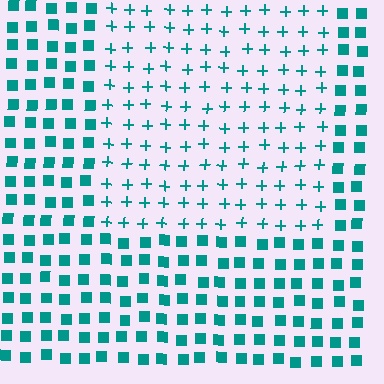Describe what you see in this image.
The image is filled with small teal elements arranged in a uniform grid. A rectangle-shaped region contains plus signs, while the surrounding area contains squares. The boundary is defined purely by the change in element shape.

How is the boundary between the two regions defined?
The boundary is defined by a change in element shape: plus signs inside vs. squares outside. All elements share the same color and spacing.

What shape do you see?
I see a rectangle.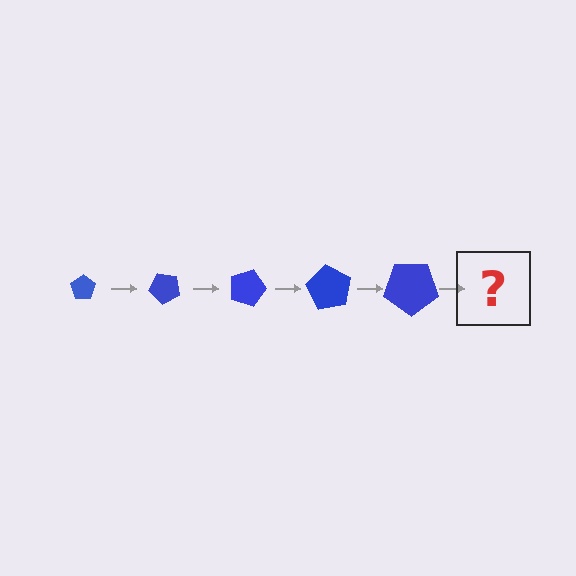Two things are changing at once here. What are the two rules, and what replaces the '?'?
The two rules are that the pentagon grows larger each step and it rotates 45 degrees each step. The '?' should be a pentagon, larger than the previous one and rotated 225 degrees from the start.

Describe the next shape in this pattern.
It should be a pentagon, larger than the previous one and rotated 225 degrees from the start.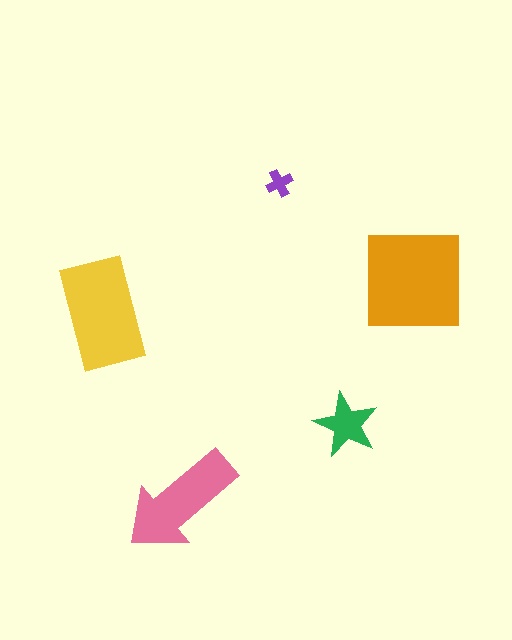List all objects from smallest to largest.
The purple cross, the green star, the pink arrow, the yellow rectangle, the orange square.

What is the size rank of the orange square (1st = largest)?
1st.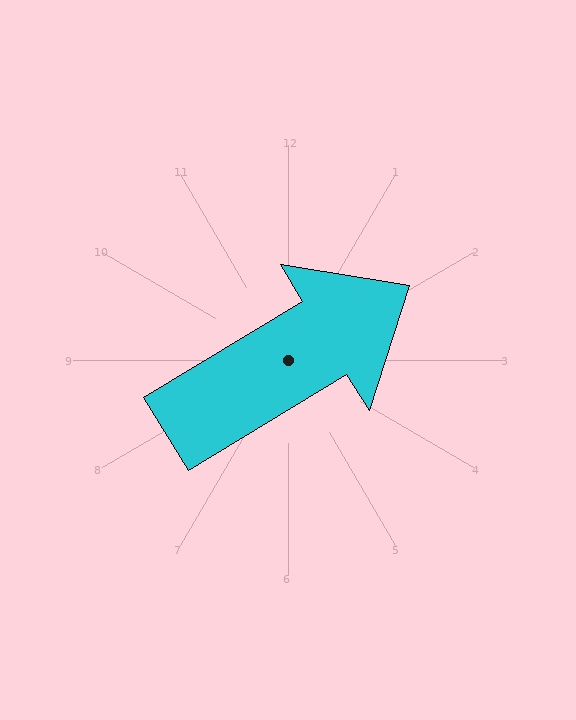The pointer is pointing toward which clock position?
Roughly 2 o'clock.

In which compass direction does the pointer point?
Northeast.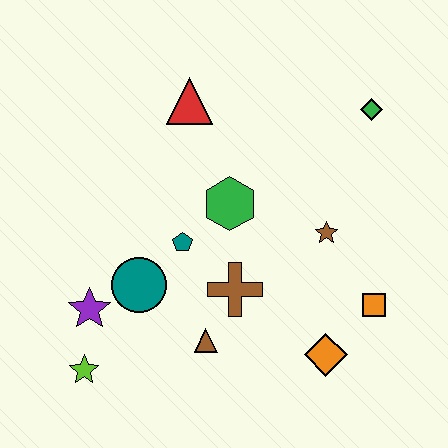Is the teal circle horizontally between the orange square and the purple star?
Yes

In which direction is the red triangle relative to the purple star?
The red triangle is above the purple star.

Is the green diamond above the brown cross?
Yes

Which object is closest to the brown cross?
The brown triangle is closest to the brown cross.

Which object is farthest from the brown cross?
The green diamond is farthest from the brown cross.